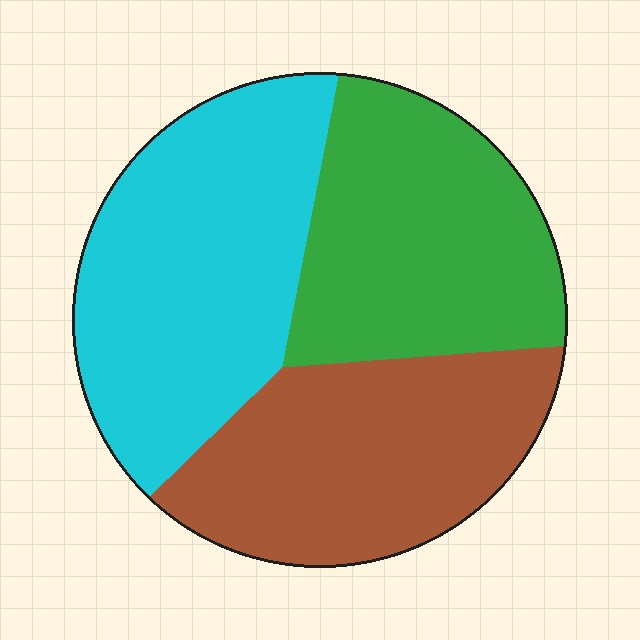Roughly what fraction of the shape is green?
Green takes up between a quarter and a half of the shape.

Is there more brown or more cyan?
Cyan.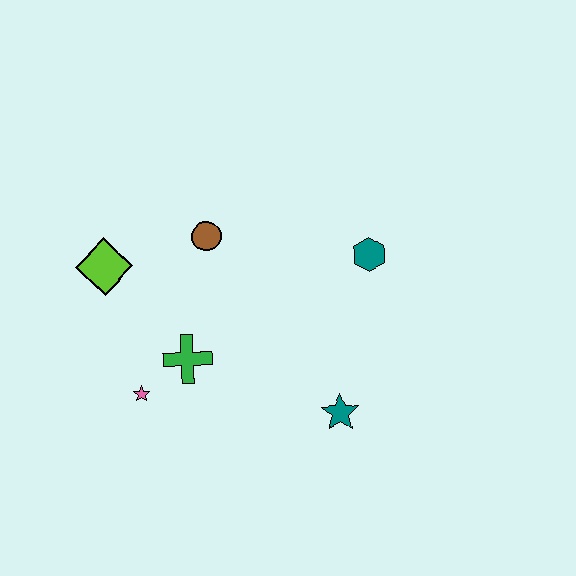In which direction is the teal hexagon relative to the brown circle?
The teal hexagon is to the right of the brown circle.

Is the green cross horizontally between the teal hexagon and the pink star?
Yes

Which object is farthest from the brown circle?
The teal star is farthest from the brown circle.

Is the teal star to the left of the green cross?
No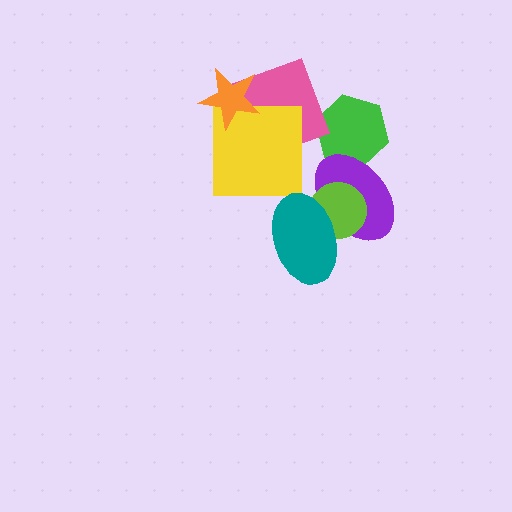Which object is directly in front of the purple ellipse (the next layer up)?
The lime circle is directly in front of the purple ellipse.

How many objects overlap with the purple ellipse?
3 objects overlap with the purple ellipse.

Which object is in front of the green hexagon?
The purple ellipse is in front of the green hexagon.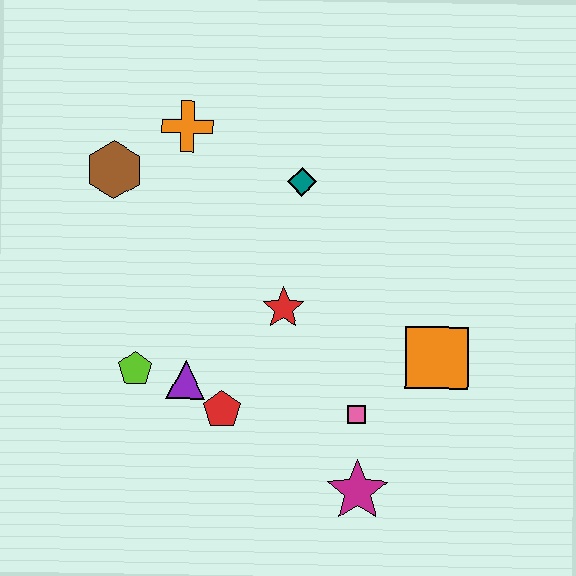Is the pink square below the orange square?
Yes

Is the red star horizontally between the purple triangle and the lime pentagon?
No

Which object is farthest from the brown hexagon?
The magenta star is farthest from the brown hexagon.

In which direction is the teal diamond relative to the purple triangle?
The teal diamond is above the purple triangle.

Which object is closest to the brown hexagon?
The orange cross is closest to the brown hexagon.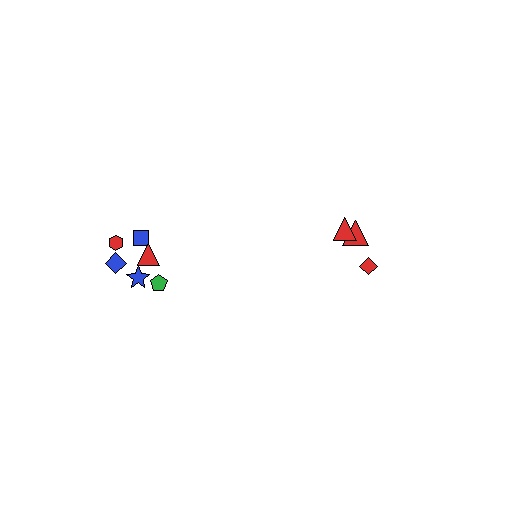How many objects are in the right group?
There are 3 objects.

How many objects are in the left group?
There are 6 objects.